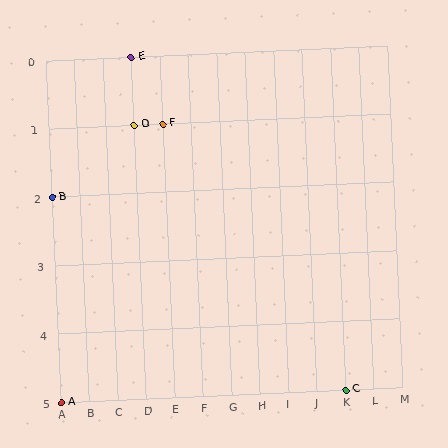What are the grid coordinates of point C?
Point C is at grid coordinates (K, 5).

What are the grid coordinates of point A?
Point A is at grid coordinates (A, 5).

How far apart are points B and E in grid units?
Points B and E are 3 columns and 2 rows apart (about 3.6 grid units diagonally).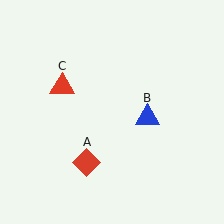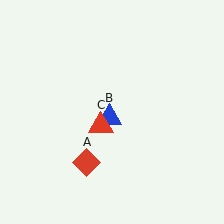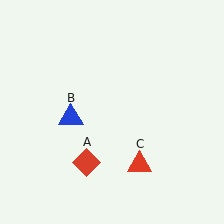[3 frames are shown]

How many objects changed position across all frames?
2 objects changed position: blue triangle (object B), red triangle (object C).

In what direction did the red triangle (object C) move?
The red triangle (object C) moved down and to the right.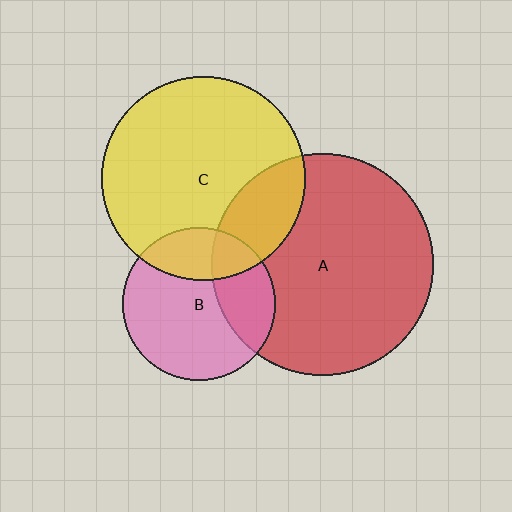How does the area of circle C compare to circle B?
Approximately 1.8 times.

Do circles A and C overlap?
Yes.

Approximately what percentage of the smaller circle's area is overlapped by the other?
Approximately 20%.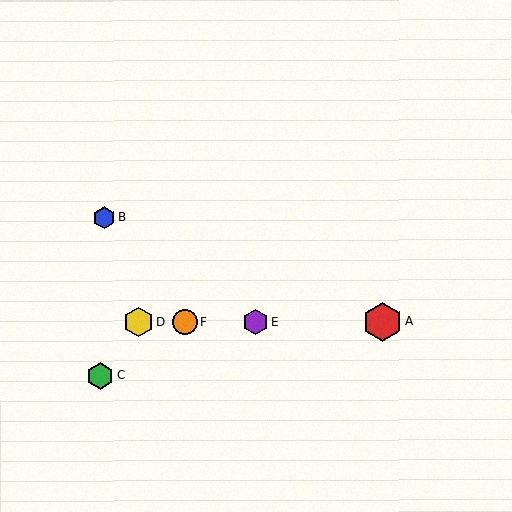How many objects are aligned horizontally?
4 objects (A, D, E, F) are aligned horizontally.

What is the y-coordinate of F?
Object F is at y≈322.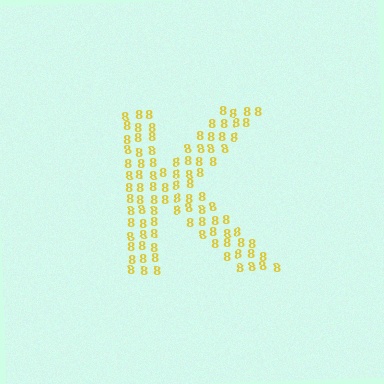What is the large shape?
The large shape is the letter K.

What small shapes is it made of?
It is made of small digit 8's.